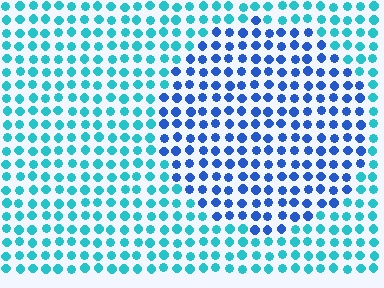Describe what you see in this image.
The image is filled with small cyan elements in a uniform arrangement. A circle-shaped region is visible where the elements are tinted to a slightly different hue, forming a subtle color boundary.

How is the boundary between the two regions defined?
The boundary is defined purely by a slight shift in hue (about 39 degrees). Spacing, size, and orientation are identical on both sides.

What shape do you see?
I see a circle.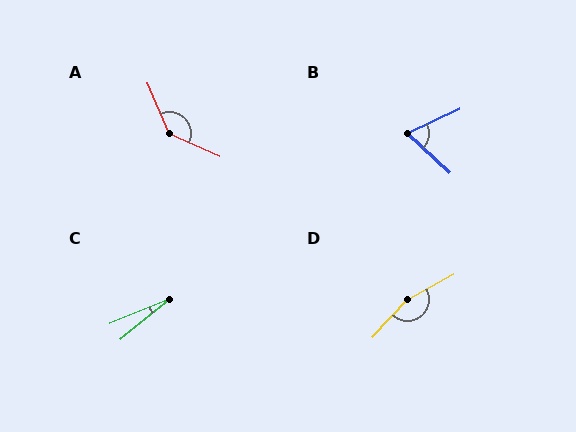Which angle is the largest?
D, at approximately 162 degrees.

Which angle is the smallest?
C, at approximately 17 degrees.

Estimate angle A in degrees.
Approximately 137 degrees.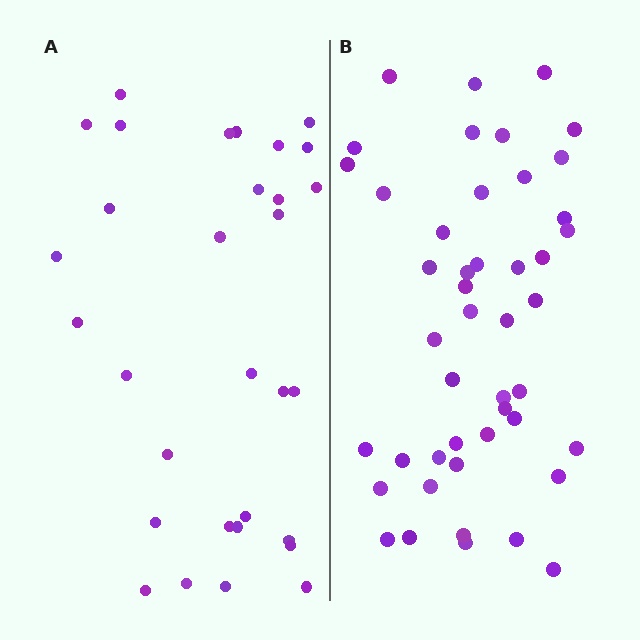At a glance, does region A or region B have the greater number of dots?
Region B (the right region) has more dots.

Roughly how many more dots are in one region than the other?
Region B has approximately 15 more dots than region A.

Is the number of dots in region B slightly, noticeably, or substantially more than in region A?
Region B has substantially more. The ratio is roughly 1.5 to 1.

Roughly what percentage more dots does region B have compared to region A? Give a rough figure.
About 50% more.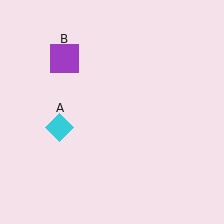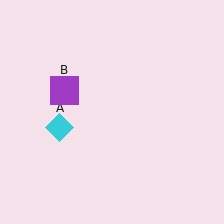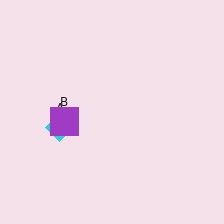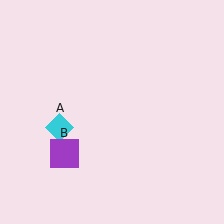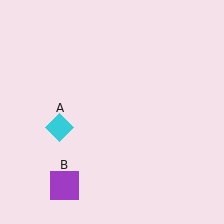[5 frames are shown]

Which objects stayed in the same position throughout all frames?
Cyan diamond (object A) remained stationary.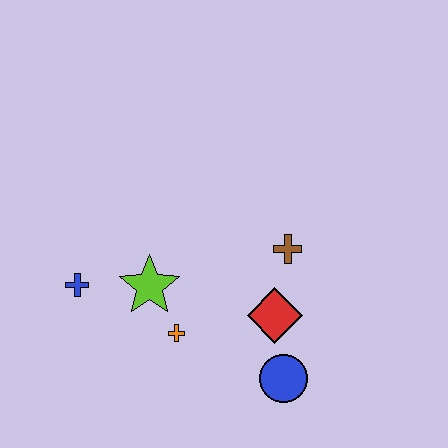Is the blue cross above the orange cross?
Yes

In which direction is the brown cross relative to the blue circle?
The brown cross is above the blue circle.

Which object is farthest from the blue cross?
The blue circle is farthest from the blue cross.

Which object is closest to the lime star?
The orange cross is closest to the lime star.